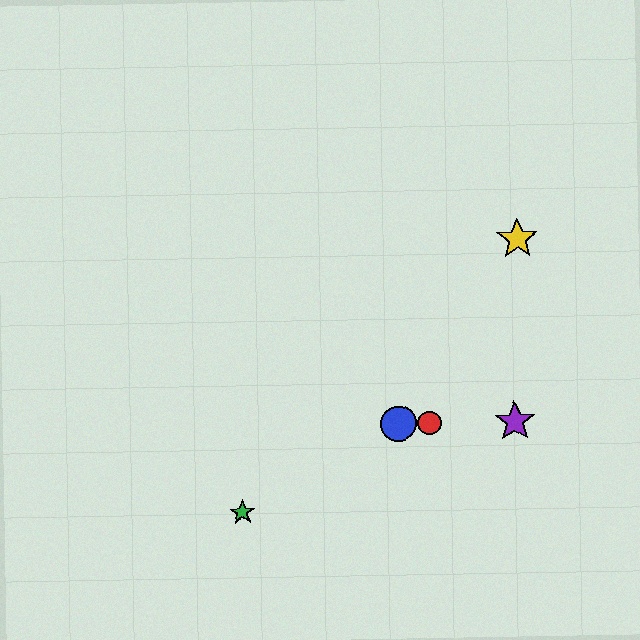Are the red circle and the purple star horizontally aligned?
Yes, both are at y≈423.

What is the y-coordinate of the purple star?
The purple star is at y≈421.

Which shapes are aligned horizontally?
The red circle, the blue circle, the purple star are aligned horizontally.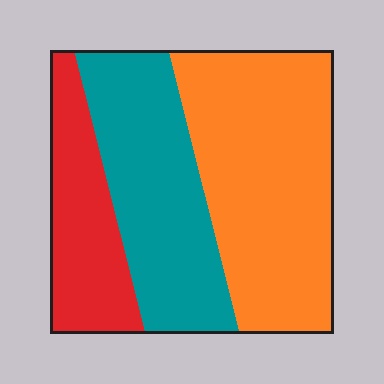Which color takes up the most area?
Orange, at roughly 45%.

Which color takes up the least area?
Red, at roughly 20%.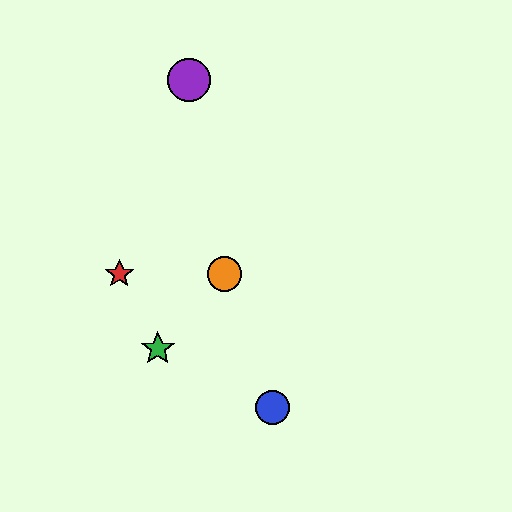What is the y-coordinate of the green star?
The green star is at y≈348.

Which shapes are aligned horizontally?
The red star, the yellow circle, the orange circle are aligned horizontally.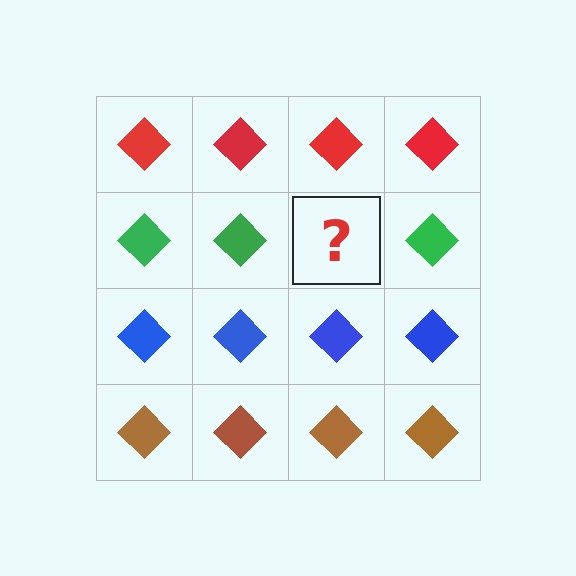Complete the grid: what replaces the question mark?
The question mark should be replaced with a green diamond.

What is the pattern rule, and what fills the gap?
The rule is that each row has a consistent color. The gap should be filled with a green diamond.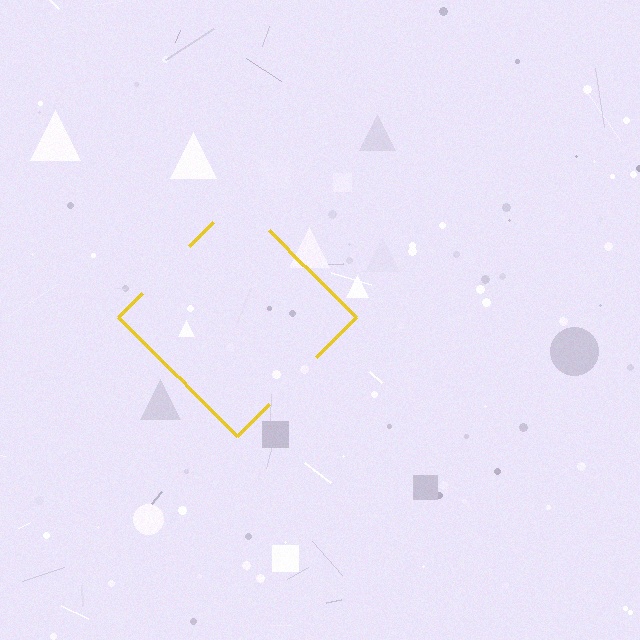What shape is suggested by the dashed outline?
The dashed outline suggests a diamond.